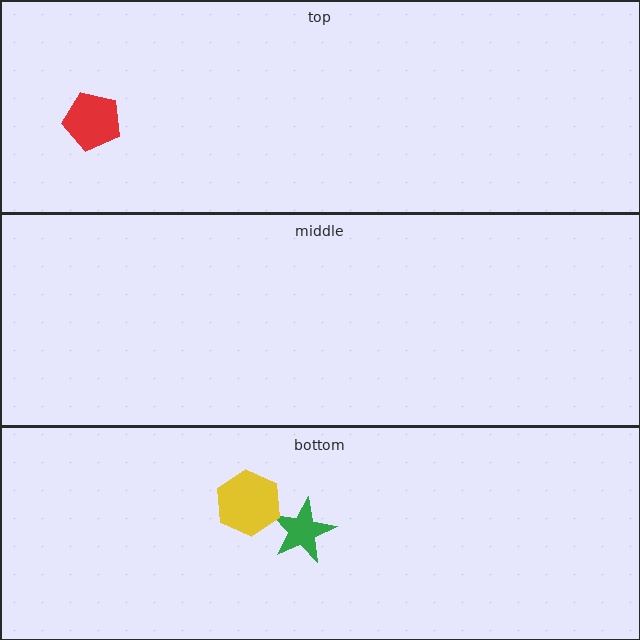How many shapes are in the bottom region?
2.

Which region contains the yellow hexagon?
The bottom region.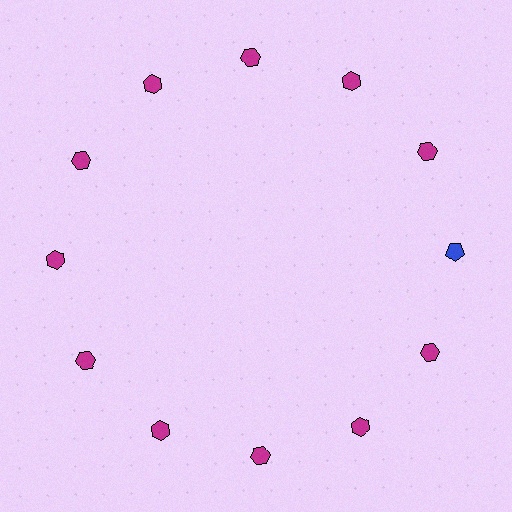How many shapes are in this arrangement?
There are 12 shapes arranged in a ring pattern.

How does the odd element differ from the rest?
It differs in both color (blue instead of magenta) and shape (pentagon instead of hexagon).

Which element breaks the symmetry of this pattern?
The blue pentagon at roughly the 3 o'clock position breaks the symmetry. All other shapes are magenta hexagons.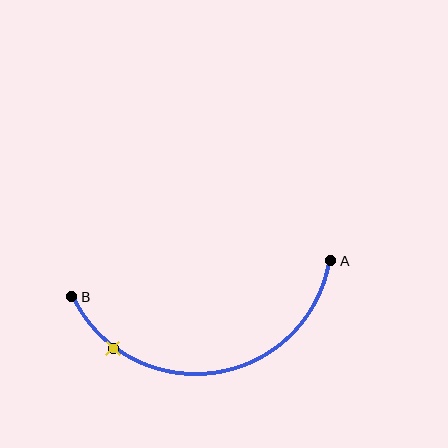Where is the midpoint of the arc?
The arc midpoint is the point on the curve farthest from the straight line joining A and B. It sits below that line.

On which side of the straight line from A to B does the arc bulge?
The arc bulges below the straight line connecting A and B.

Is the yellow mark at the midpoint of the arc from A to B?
No. The yellow mark lies on the arc but is closer to endpoint B. The arc midpoint would be at the point on the curve equidistant along the arc from both A and B.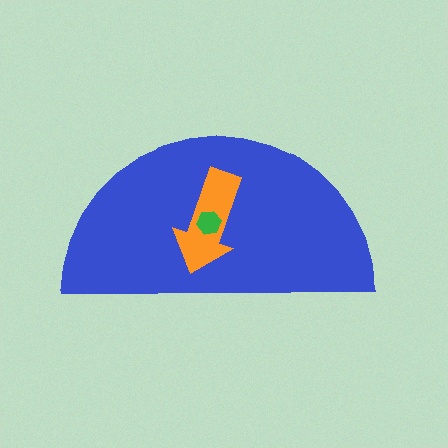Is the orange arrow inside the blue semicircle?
Yes.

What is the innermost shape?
The green hexagon.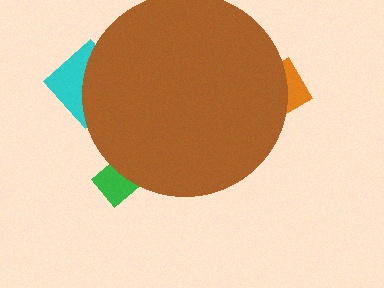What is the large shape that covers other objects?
A brown circle.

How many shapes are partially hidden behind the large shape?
3 shapes are partially hidden.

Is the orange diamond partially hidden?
Yes, the orange diamond is partially hidden behind the brown circle.